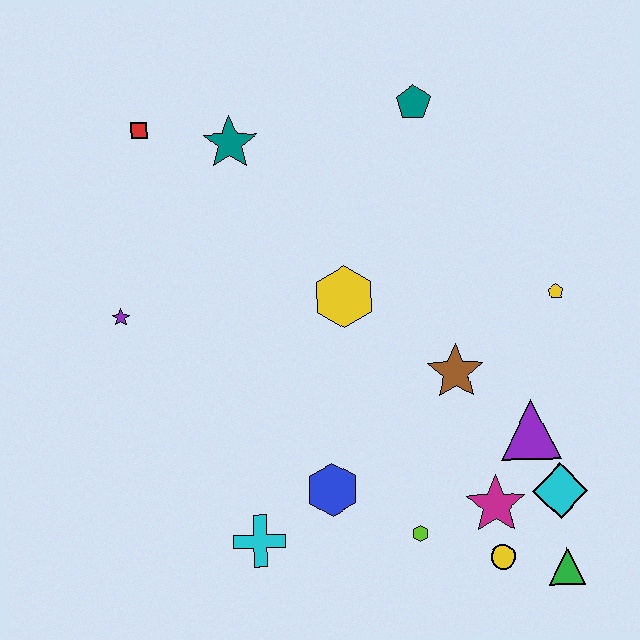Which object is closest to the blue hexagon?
The cyan cross is closest to the blue hexagon.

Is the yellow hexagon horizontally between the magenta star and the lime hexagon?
No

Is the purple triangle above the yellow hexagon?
No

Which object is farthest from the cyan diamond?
The red square is farthest from the cyan diamond.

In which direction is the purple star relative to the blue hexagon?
The purple star is to the left of the blue hexagon.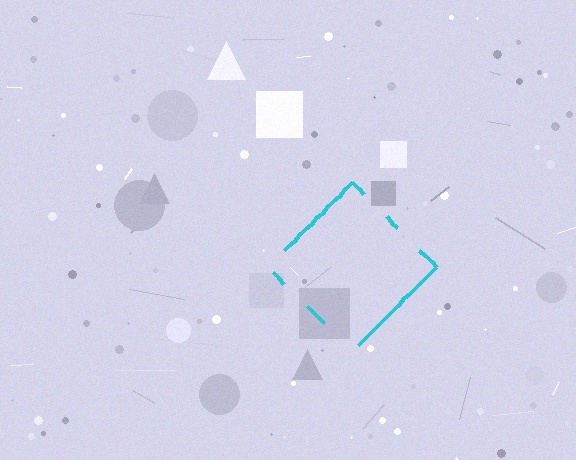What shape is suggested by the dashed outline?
The dashed outline suggests a diamond.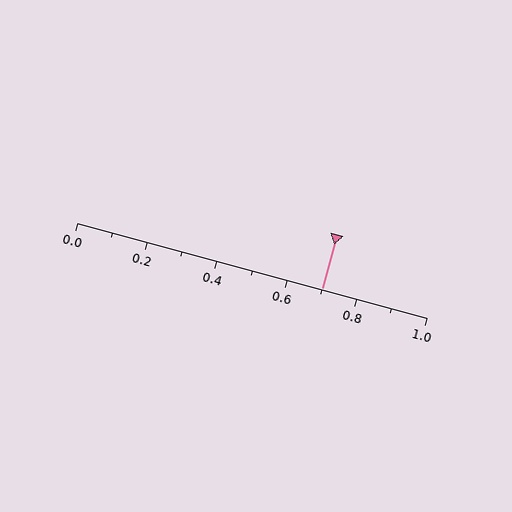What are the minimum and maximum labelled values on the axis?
The axis runs from 0.0 to 1.0.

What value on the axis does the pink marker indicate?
The marker indicates approximately 0.7.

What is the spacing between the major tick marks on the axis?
The major ticks are spaced 0.2 apart.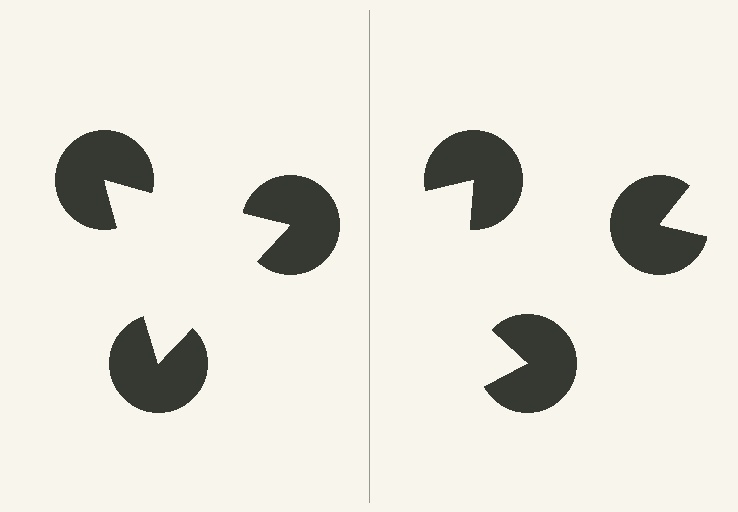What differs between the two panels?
The pac-man discs are positioned identically on both sides; only the wedge orientations differ. On the left they align to a triangle; on the right they are misaligned.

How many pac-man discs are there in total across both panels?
6 — 3 on each side.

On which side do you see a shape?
An illusory triangle appears on the left side. On the right side the wedge cuts are rotated, so no coherent shape forms.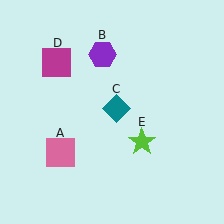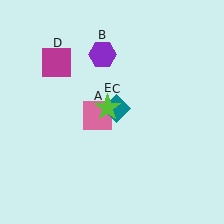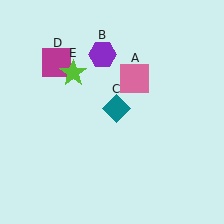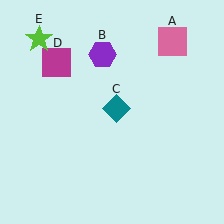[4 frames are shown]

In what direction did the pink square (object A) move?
The pink square (object A) moved up and to the right.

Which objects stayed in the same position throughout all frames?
Purple hexagon (object B) and teal diamond (object C) and magenta square (object D) remained stationary.